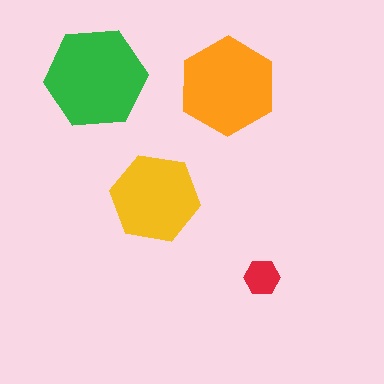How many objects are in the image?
There are 4 objects in the image.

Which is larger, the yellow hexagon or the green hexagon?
The green one.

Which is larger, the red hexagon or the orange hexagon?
The orange one.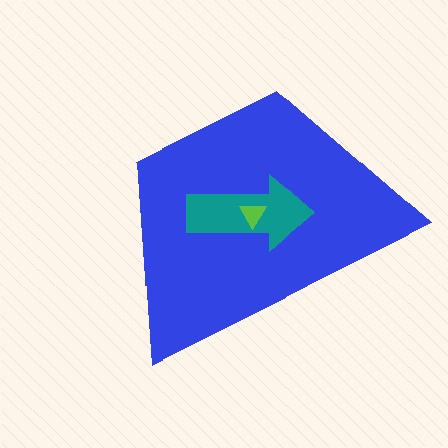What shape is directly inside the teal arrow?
The lime triangle.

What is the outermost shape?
The blue trapezoid.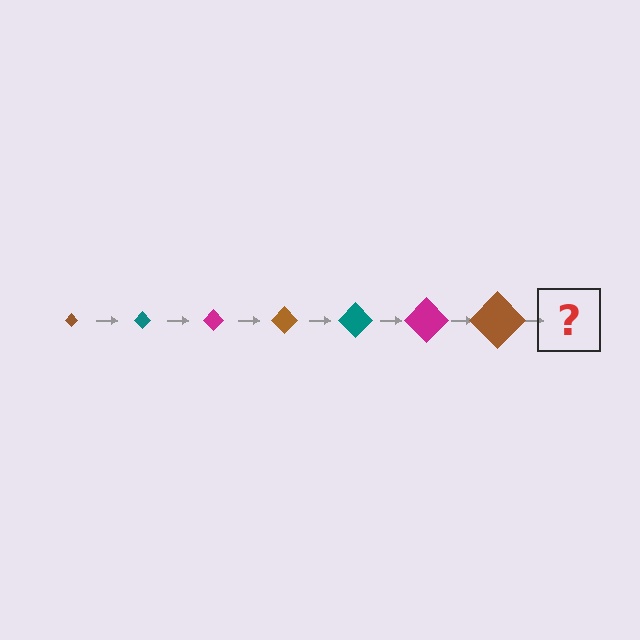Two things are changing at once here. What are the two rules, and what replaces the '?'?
The two rules are that the diamond grows larger each step and the color cycles through brown, teal, and magenta. The '?' should be a teal diamond, larger than the previous one.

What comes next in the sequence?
The next element should be a teal diamond, larger than the previous one.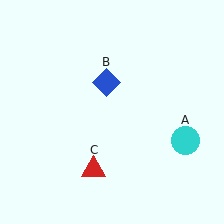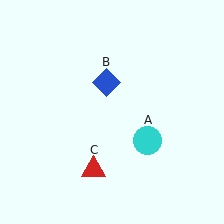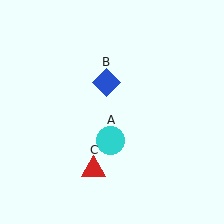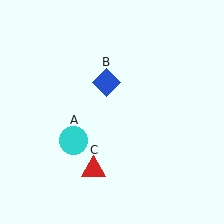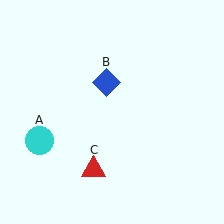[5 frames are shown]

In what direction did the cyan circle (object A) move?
The cyan circle (object A) moved left.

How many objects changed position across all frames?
1 object changed position: cyan circle (object A).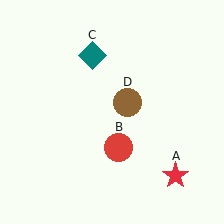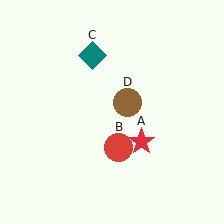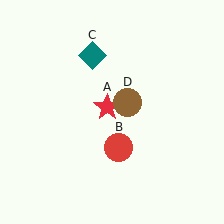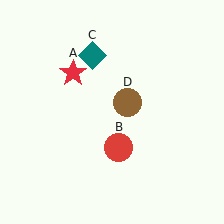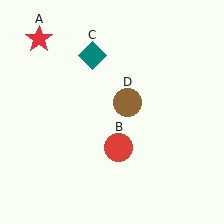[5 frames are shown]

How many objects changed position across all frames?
1 object changed position: red star (object A).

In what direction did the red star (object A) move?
The red star (object A) moved up and to the left.